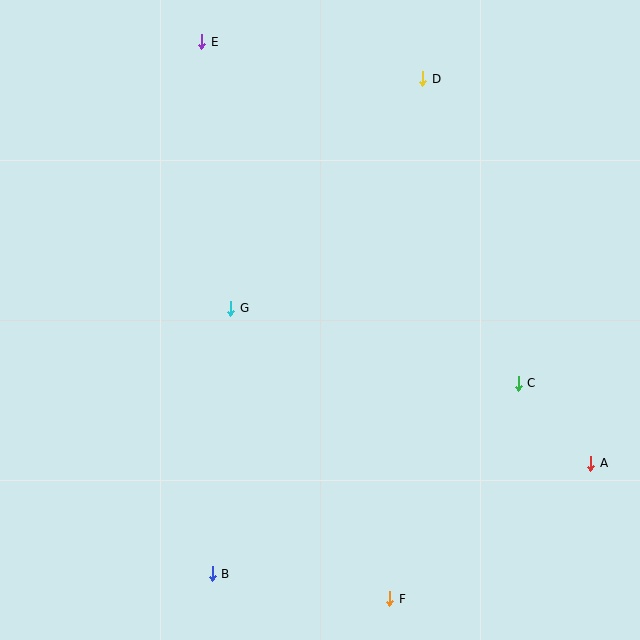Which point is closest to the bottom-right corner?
Point A is closest to the bottom-right corner.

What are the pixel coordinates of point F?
Point F is at (390, 599).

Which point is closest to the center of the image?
Point G at (231, 308) is closest to the center.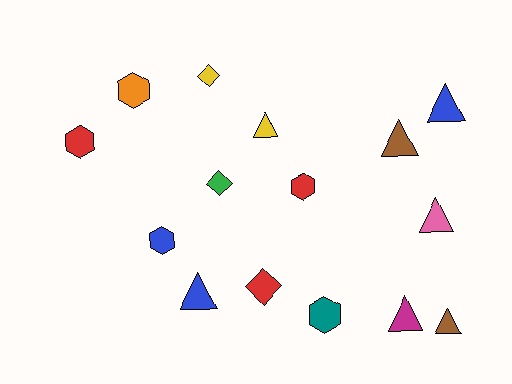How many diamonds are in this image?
There are 3 diamonds.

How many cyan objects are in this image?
There are no cyan objects.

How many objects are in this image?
There are 15 objects.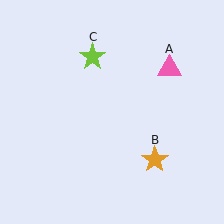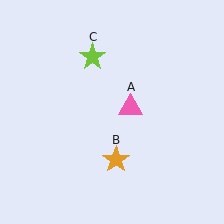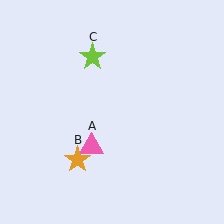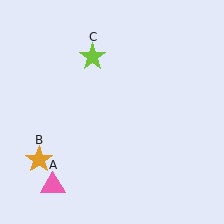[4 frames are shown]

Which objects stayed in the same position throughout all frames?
Lime star (object C) remained stationary.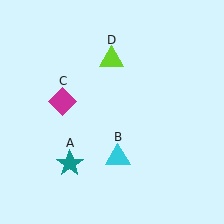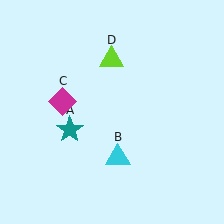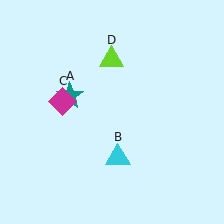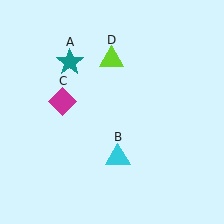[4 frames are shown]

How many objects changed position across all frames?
1 object changed position: teal star (object A).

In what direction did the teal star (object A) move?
The teal star (object A) moved up.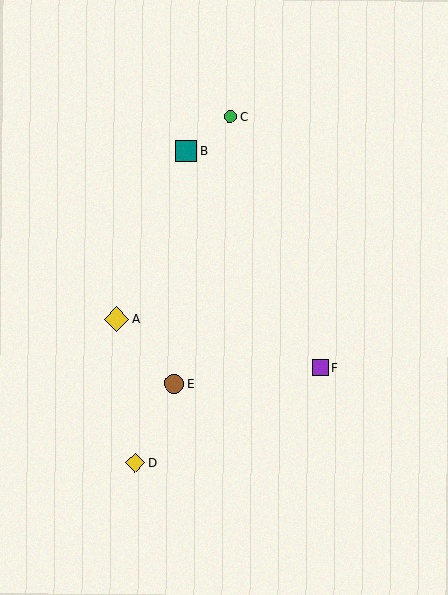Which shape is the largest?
The yellow diamond (labeled A) is the largest.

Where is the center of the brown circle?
The center of the brown circle is at (174, 384).